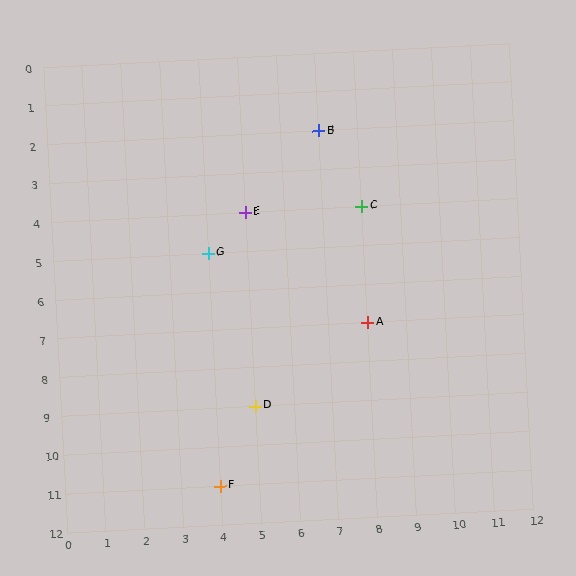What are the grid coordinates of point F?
Point F is at grid coordinates (4, 11).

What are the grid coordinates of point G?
Point G is at grid coordinates (4, 5).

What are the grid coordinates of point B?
Point B is at grid coordinates (7, 2).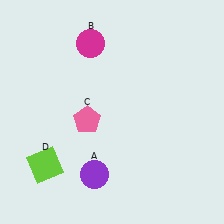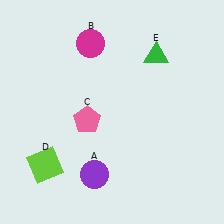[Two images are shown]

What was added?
A green triangle (E) was added in Image 2.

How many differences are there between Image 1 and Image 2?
There is 1 difference between the two images.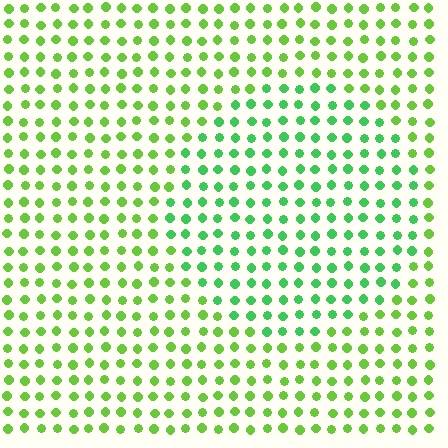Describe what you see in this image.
The image is filled with small lime elements in a uniform arrangement. A circle-shaped region is visible where the elements are tinted to a slightly different hue, forming a subtle color boundary.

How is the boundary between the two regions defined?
The boundary is defined purely by a slight shift in hue (about 32 degrees). Spacing, size, and orientation are identical on both sides.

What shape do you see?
I see a circle.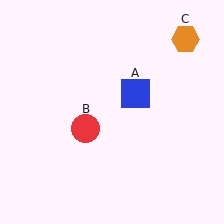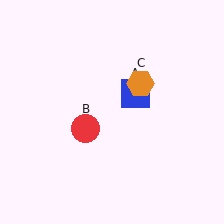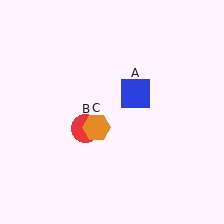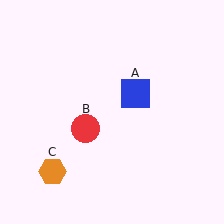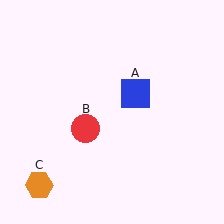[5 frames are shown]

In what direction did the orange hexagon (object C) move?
The orange hexagon (object C) moved down and to the left.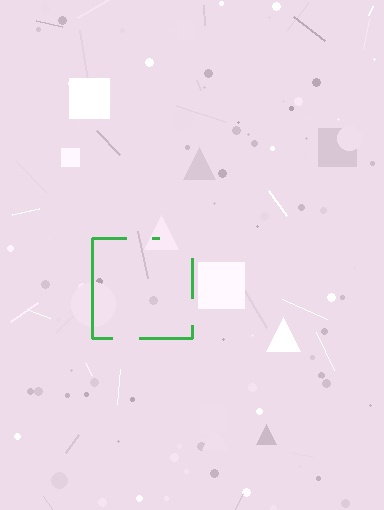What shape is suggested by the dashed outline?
The dashed outline suggests a square.